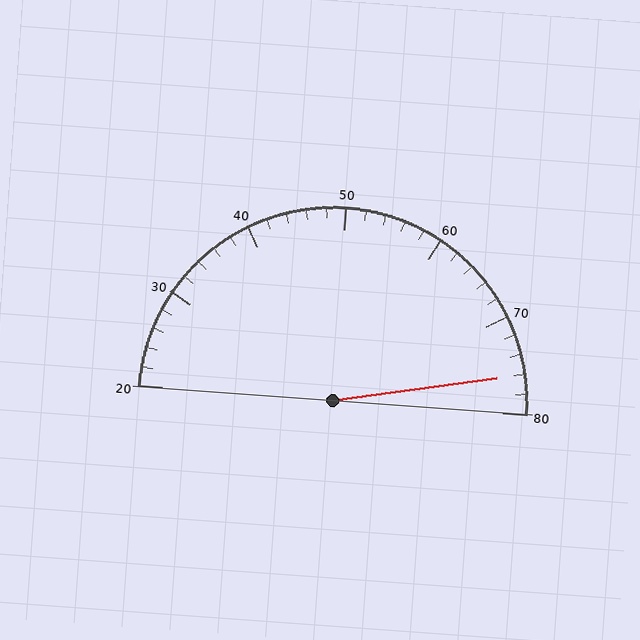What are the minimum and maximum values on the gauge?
The gauge ranges from 20 to 80.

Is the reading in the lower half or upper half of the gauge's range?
The reading is in the upper half of the range (20 to 80).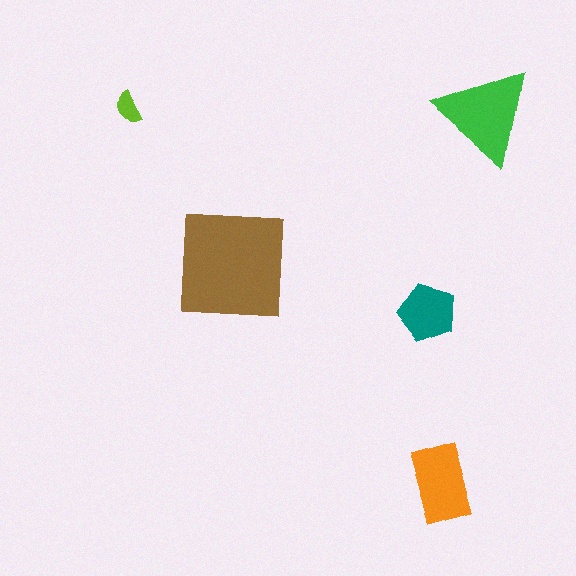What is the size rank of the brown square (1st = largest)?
1st.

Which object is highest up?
The green triangle is topmost.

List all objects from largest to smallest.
The brown square, the green triangle, the orange rectangle, the teal pentagon, the lime semicircle.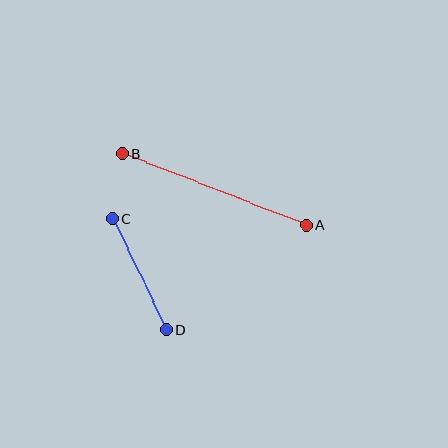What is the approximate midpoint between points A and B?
The midpoint is at approximately (214, 189) pixels.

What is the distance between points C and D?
The distance is approximately 123 pixels.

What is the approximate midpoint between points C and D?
The midpoint is at approximately (139, 274) pixels.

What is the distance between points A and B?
The distance is approximately 197 pixels.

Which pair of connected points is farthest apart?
Points A and B are farthest apart.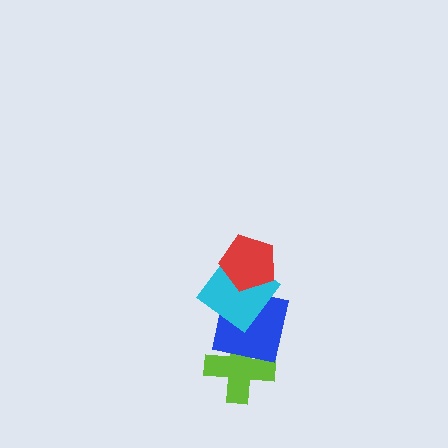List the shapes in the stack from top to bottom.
From top to bottom: the red pentagon, the cyan diamond, the blue square, the lime cross.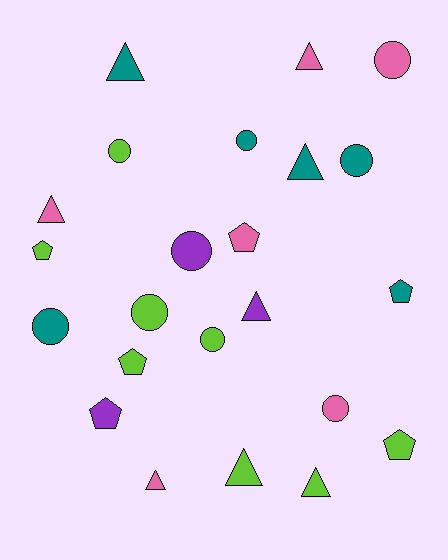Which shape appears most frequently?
Circle, with 9 objects.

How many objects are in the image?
There are 23 objects.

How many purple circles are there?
There is 1 purple circle.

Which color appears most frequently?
Lime, with 8 objects.